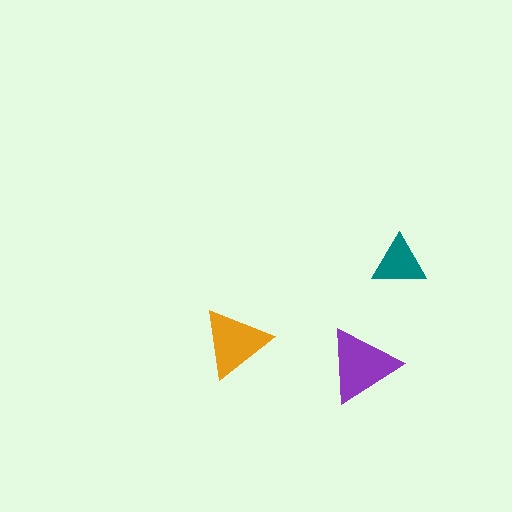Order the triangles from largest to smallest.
the purple one, the orange one, the teal one.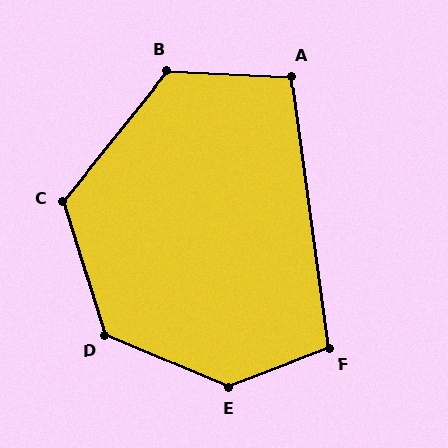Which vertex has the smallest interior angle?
A, at approximately 100 degrees.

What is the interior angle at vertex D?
Approximately 130 degrees (obtuse).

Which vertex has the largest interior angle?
E, at approximately 136 degrees.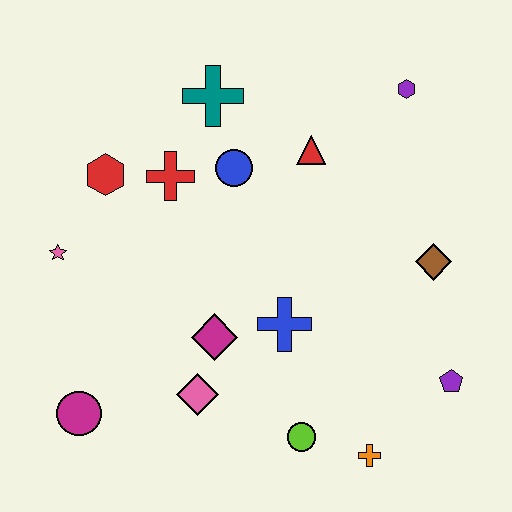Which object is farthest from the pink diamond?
The purple hexagon is farthest from the pink diamond.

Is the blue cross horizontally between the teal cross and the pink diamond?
No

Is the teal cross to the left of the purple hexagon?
Yes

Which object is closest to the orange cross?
The lime circle is closest to the orange cross.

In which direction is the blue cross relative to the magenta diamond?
The blue cross is to the right of the magenta diamond.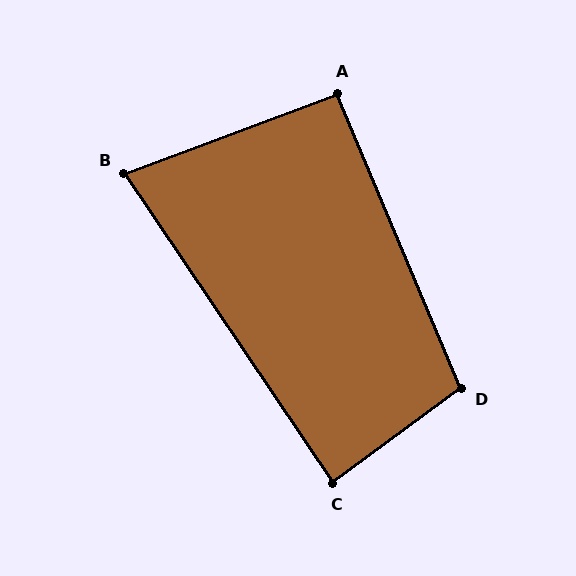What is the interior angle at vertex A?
Approximately 92 degrees (approximately right).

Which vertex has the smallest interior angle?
B, at approximately 77 degrees.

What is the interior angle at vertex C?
Approximately 88 degrees (approximately right).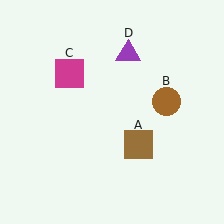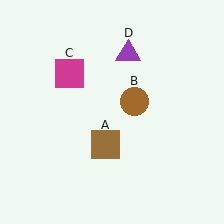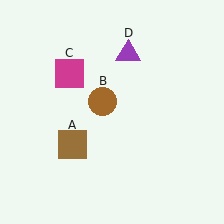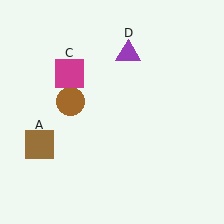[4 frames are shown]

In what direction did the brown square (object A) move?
The brown square (object A) moved left.